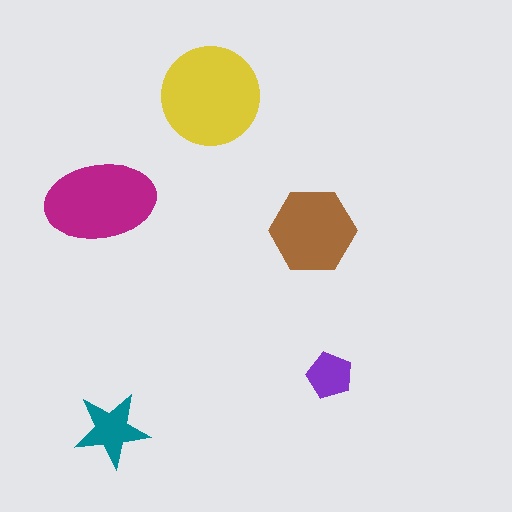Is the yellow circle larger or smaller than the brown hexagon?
Larger.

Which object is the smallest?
The purple pentagon.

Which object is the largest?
The yellow circle.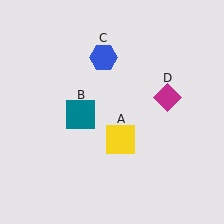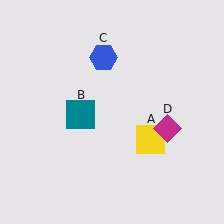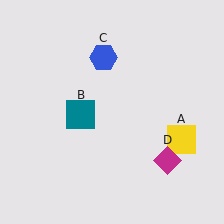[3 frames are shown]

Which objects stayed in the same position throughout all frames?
Teal square (object B) and blue hexagon (object C) remained stationary.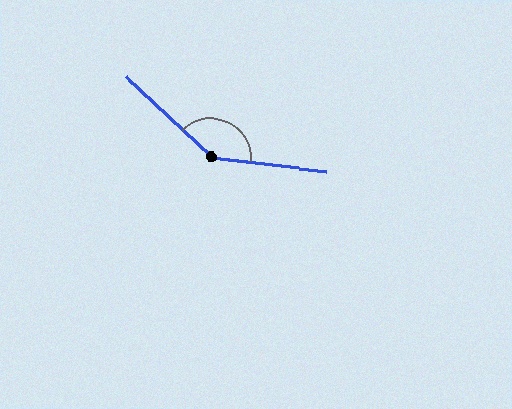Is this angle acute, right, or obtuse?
It is obtuse.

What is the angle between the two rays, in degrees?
Approximately 143 degrees.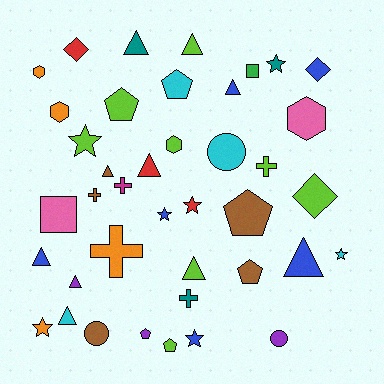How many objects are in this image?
There are 40 objects.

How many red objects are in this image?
There are 3 red objects.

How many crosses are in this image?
There are 5 crosses.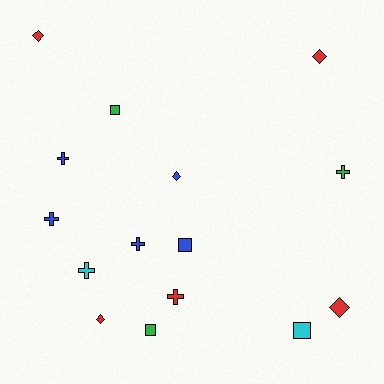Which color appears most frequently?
Blue, with 5 objects.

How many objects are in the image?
There are 15 objects.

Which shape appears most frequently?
Cross, with 6 objects.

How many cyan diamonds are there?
There are no cyan diamonds.